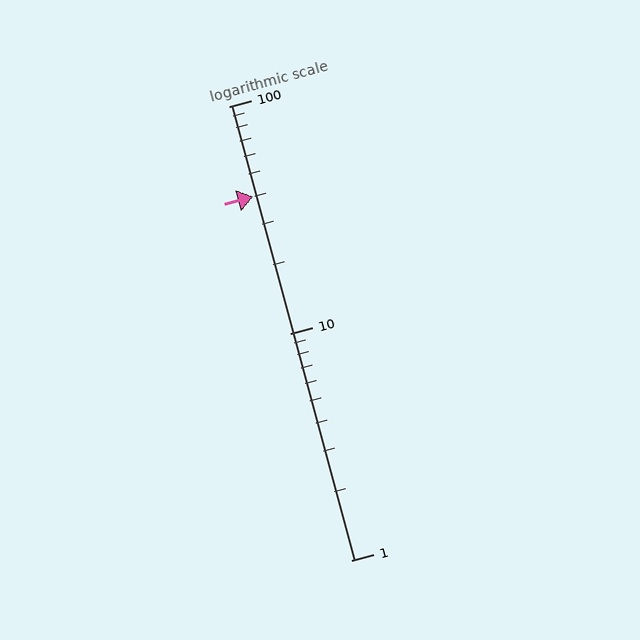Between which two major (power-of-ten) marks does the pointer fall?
The pointer is between 10 and 100.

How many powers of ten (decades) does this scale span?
The scale spans 2 decades, from 1 to 100.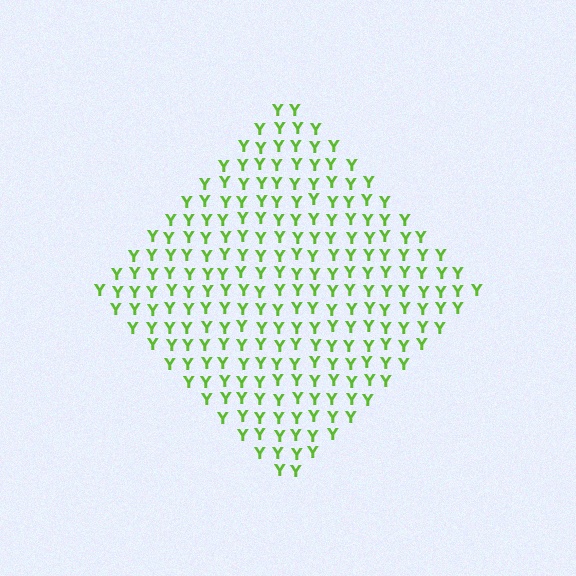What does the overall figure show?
The overall figure shows a diamond.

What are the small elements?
The small elements are letter Y's.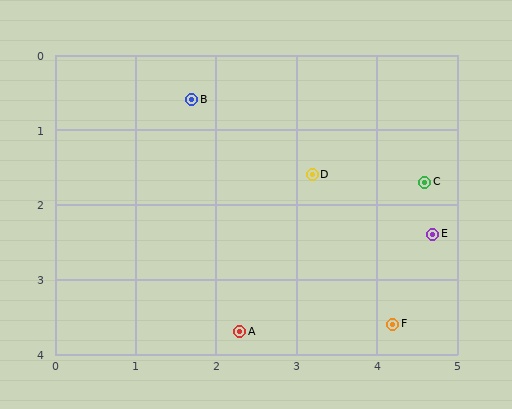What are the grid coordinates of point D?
Point D is at approximately (3.2, 1.6).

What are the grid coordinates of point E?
Point E is at approximately (4.7, 2.4).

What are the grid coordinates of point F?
Point F is at approximately (4.2, 3.6).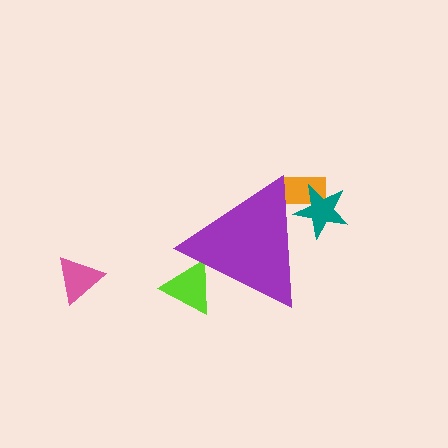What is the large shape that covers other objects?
A purple triangle.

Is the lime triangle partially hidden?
Yes, the lime triangle is partially hidden behind the purple triangle.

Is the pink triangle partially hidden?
No, the pink triangle is fully visible.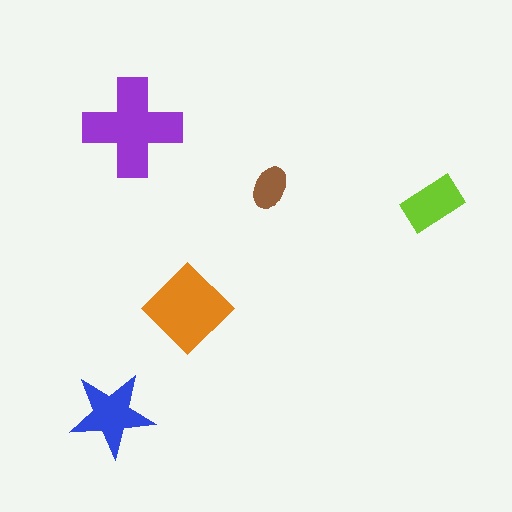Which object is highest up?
The purple cross is topmost.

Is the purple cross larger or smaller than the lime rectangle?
Larger.